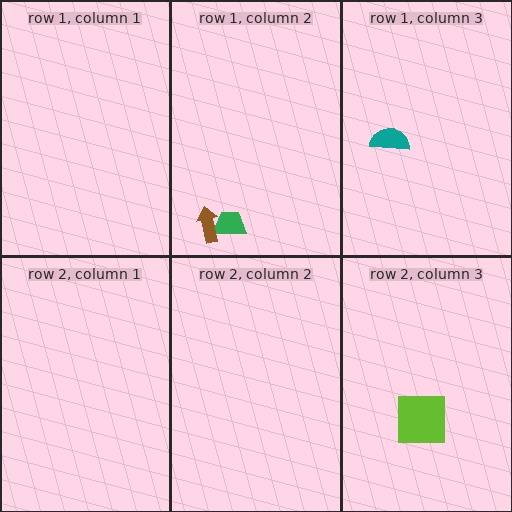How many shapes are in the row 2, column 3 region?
1.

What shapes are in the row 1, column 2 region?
The green trapezoid, the brown arrow.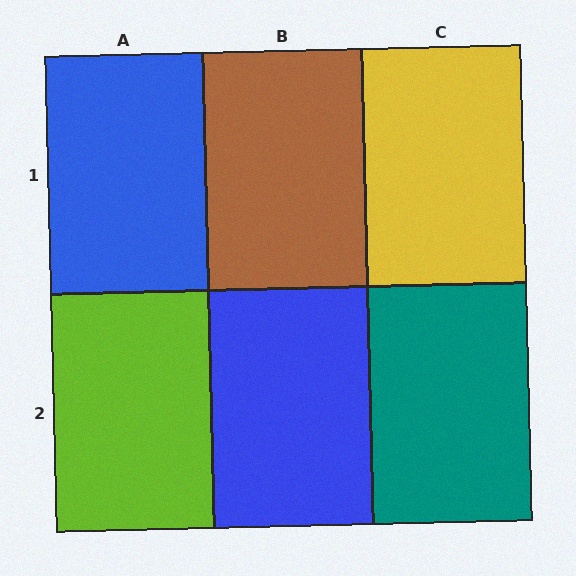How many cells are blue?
2 cells are blue.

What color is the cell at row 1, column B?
Brown.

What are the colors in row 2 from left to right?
Lime, blue, teal.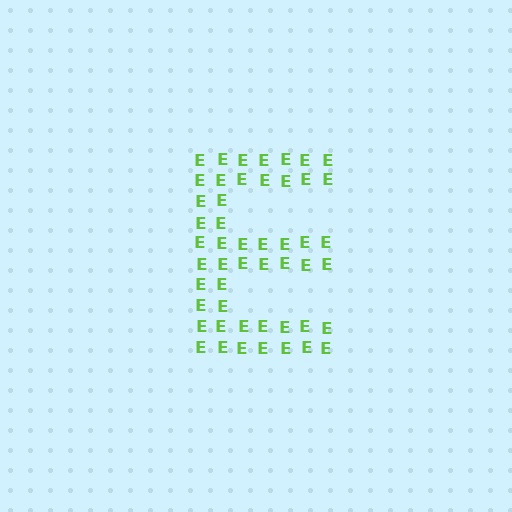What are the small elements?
The small elements are letter E's.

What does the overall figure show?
The overall figure shows the letter E.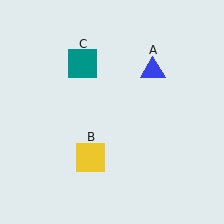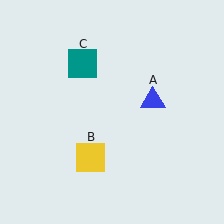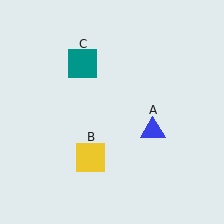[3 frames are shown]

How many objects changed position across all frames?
1 object changed position: blue triangle (object A).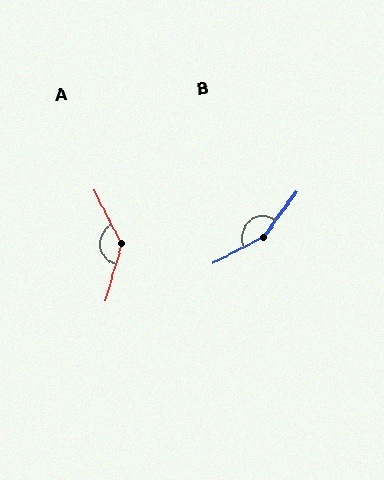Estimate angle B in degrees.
Approximately 153 degrees.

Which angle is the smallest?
A, at approximately 137 degrees.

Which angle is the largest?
B, at approximately 153 degrees.